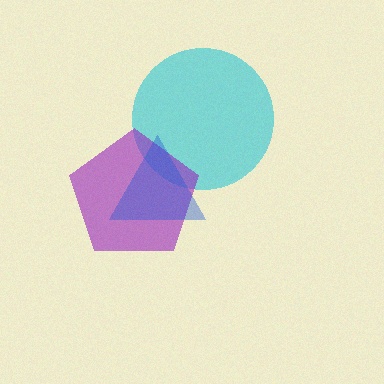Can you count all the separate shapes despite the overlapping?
Yes, there are 3 separate shapes.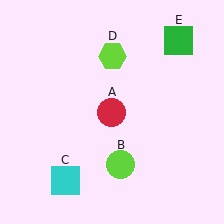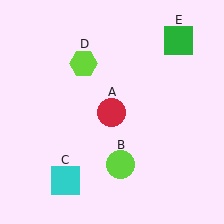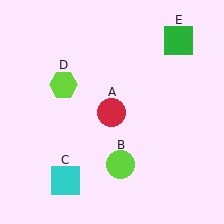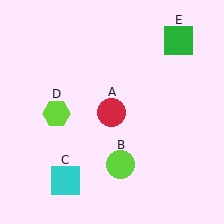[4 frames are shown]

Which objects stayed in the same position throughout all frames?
Red circle (object A) and lime circle (object B) and cyan square (object C) and green square (object E) remained stationary.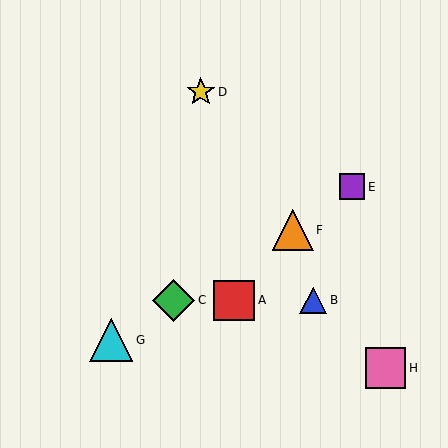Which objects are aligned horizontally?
Objects A, B, C are aligned horizontally.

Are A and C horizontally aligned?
Yes, both are at y≈300.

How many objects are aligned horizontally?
3 objects (A, B, C) are aligned horizontally.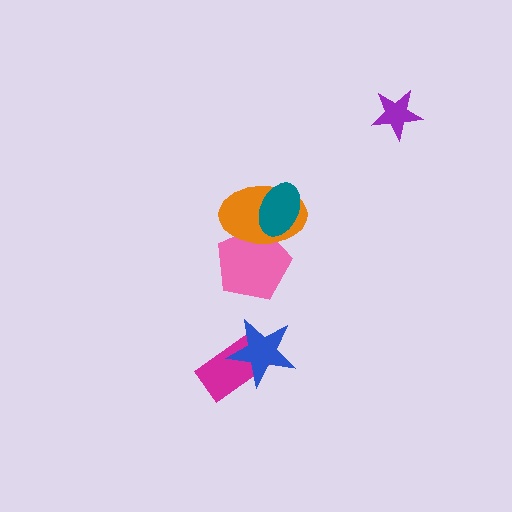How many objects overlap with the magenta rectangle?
1 object overlaps with the magenta rectangle.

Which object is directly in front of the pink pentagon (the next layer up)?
The orange ellipse is directly in front of the pink pentagon.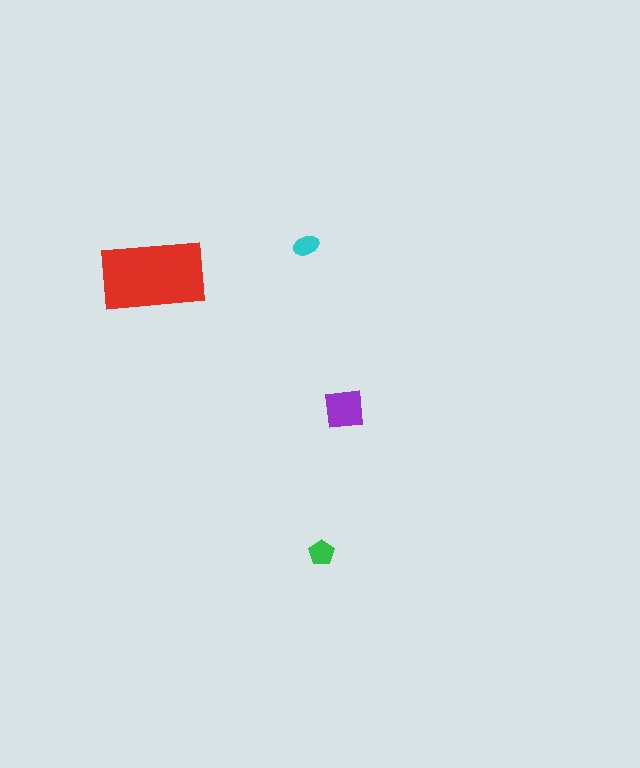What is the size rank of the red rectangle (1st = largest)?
1st.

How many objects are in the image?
There are 4 objects in the image.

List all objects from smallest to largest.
The cyan ellipse, the green pentagon, the purple square, the red rectangle.